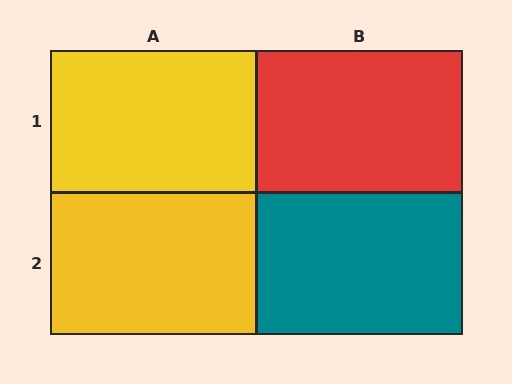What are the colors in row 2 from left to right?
Yellow, teal.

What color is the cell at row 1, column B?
Red.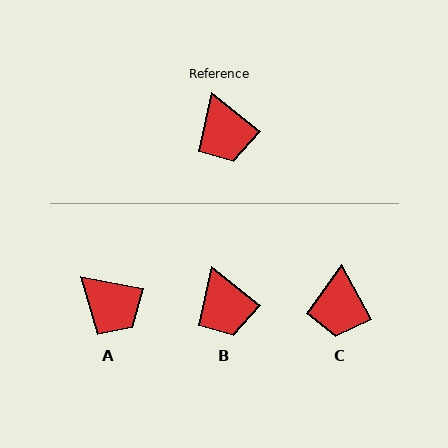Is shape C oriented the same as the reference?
No, it is off by about 23 degrees.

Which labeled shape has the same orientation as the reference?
B.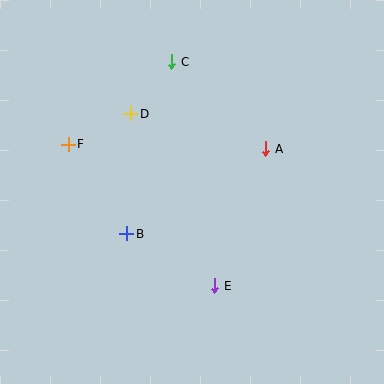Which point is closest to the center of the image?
Point B at (127, 234) is closest to the center.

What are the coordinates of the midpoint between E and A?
The midpoint between E and A is at (240, 217).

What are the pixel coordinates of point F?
Point F is at (68, 144).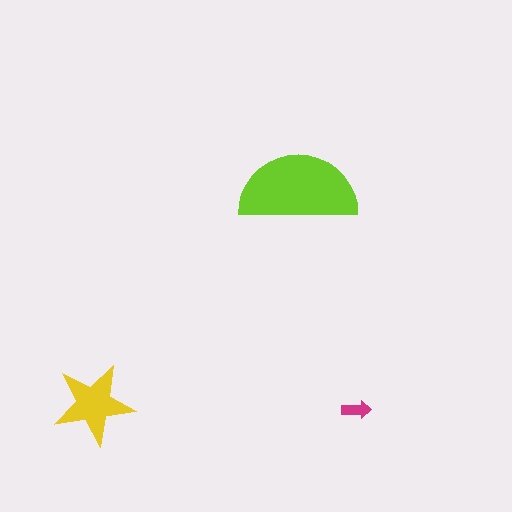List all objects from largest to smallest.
The lime semicircle, the yellow star, the magenta arrow.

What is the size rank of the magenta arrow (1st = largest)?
3rd.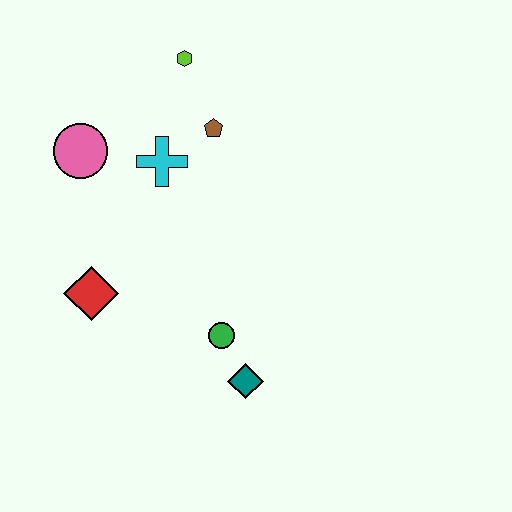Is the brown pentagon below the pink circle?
No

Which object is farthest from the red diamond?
The lime hexagon is farthest from the red diamond.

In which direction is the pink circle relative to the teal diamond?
The pink circle is above the teal diamond.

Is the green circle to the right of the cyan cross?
Yes